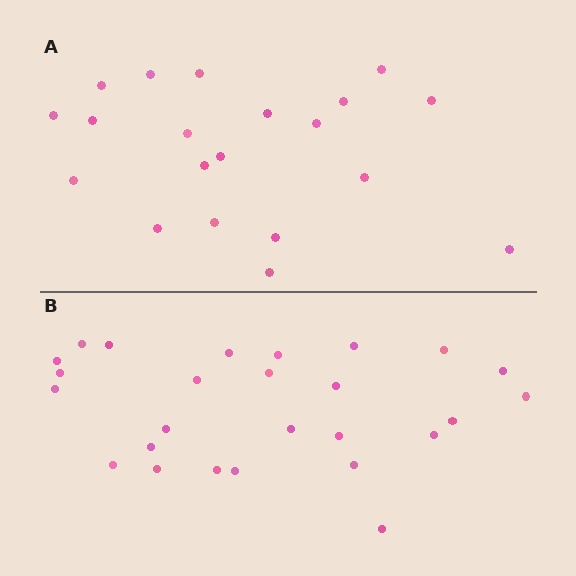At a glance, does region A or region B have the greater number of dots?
Region B (the bottom region) has more dots.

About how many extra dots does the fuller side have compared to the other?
Region B has about 6 more dots than region A.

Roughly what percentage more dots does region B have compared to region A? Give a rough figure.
About 30% more.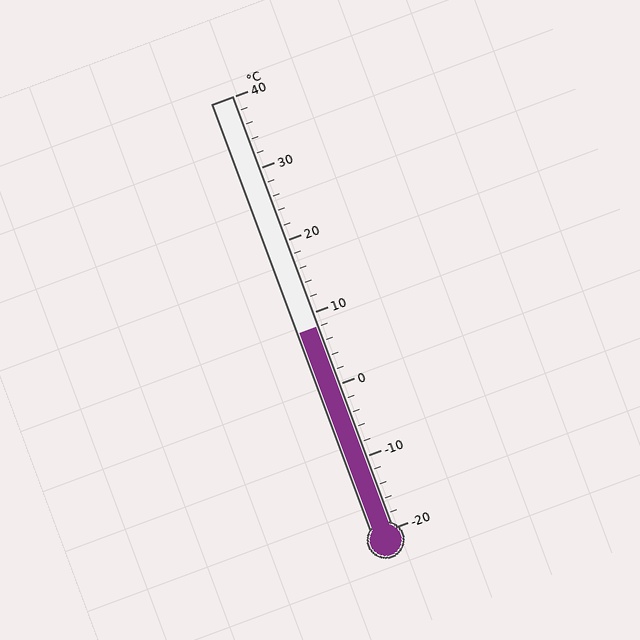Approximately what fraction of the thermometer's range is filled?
The thermometer is filled to approximately 45% of its range.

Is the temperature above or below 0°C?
The temperature is above 0°C.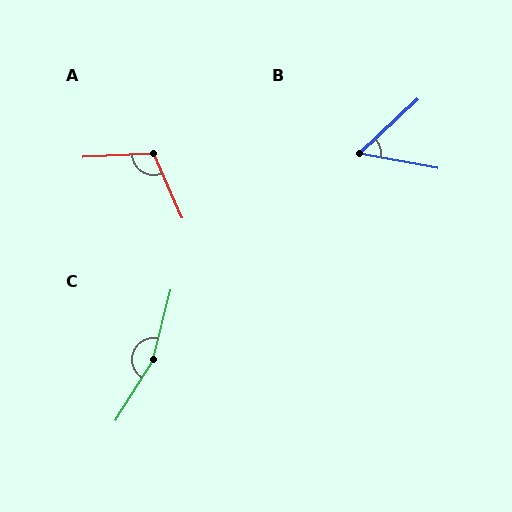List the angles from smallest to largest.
B (54°), A (111°), C (162°).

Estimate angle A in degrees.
Approximately 111 degrees.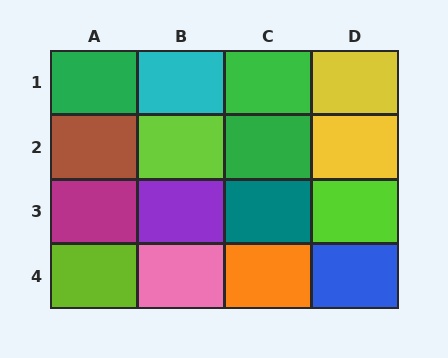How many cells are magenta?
1 cell is magenta.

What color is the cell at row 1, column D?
Yellow.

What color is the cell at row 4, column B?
Pink.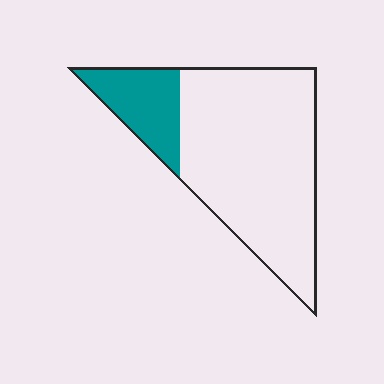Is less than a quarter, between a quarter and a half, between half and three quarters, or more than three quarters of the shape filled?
Less than a quarter.